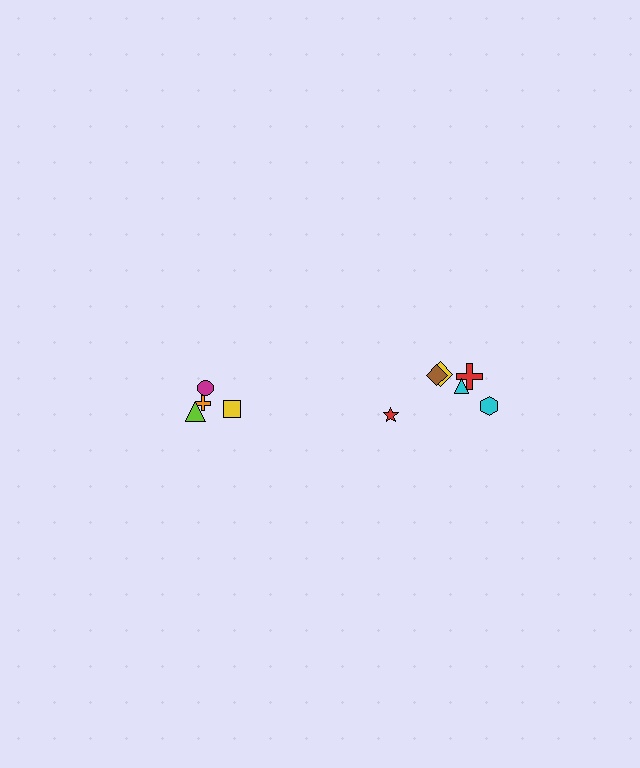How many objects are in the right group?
There are 6 objects.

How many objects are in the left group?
There are 4 objects.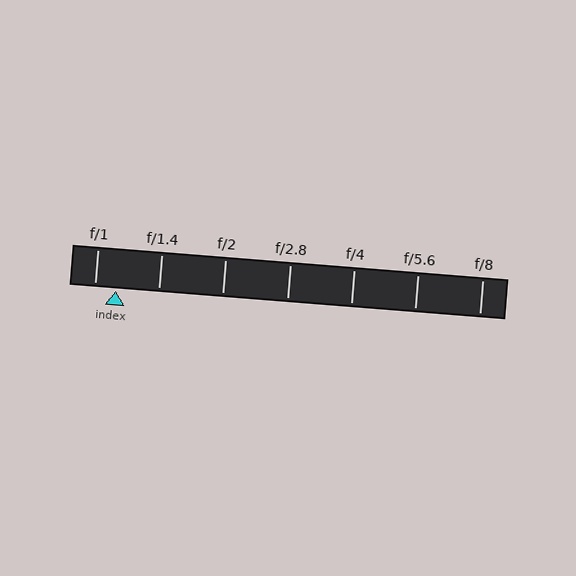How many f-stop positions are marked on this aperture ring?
There are 7 f-stop positions marked.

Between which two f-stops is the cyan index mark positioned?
The index mark is between f/1 and f/1.4.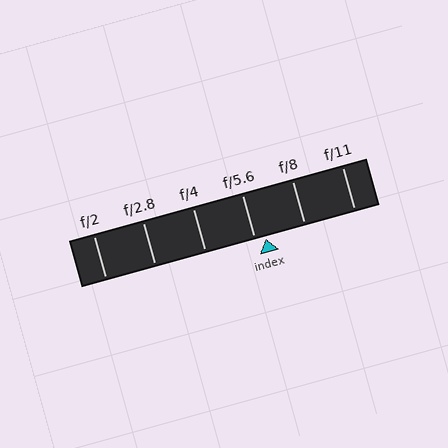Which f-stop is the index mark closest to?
The index mark is closest to f/5.6.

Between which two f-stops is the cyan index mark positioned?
The index mark is between f/5.6 and f/8.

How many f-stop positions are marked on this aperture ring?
There are 6 f-stop positions marked.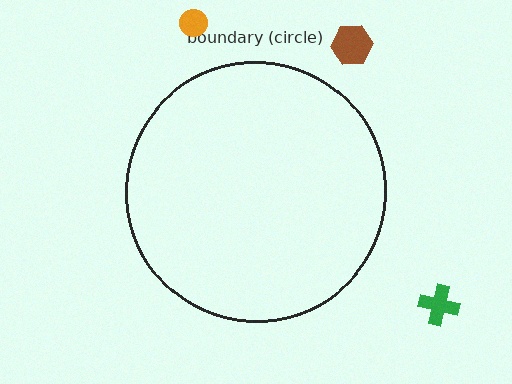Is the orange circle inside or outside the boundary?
Outside.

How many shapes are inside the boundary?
0 inside, 3 outside.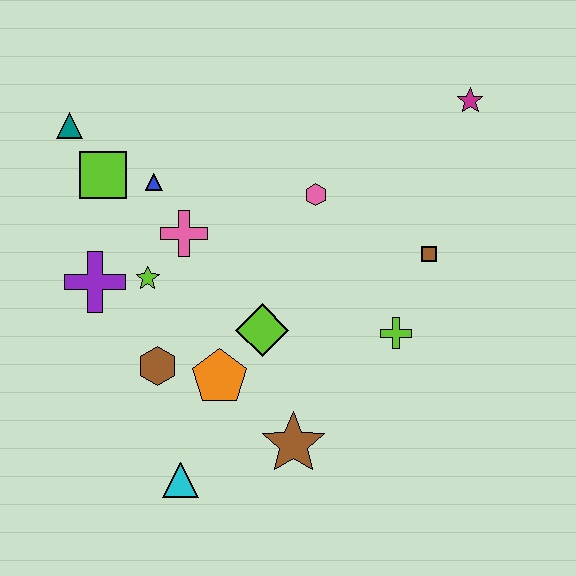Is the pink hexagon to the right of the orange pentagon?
Yes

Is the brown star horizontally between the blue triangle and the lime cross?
Yes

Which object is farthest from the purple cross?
The magenta star is farthest from the purple cross.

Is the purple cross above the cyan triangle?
Yes